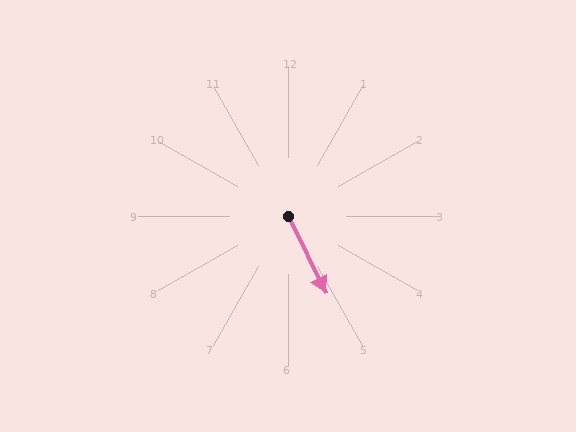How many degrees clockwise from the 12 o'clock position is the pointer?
Approximately 154 degrees.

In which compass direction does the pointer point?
Southeast.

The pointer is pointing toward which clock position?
Roughly 5 o'clock.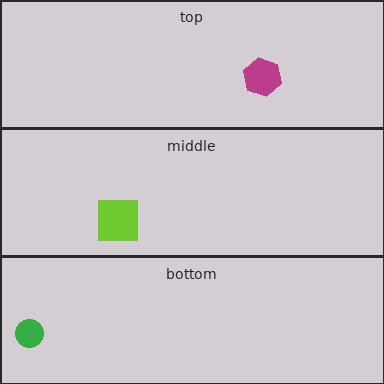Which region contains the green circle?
The bottom region.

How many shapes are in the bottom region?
1.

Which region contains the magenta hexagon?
The top region.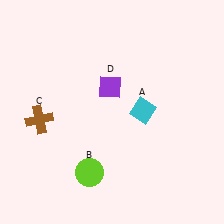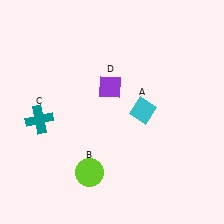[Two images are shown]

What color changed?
The cross (C) changed from brown in Image 1 to teal in Image 2.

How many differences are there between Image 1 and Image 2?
There is 1 difference between the two images.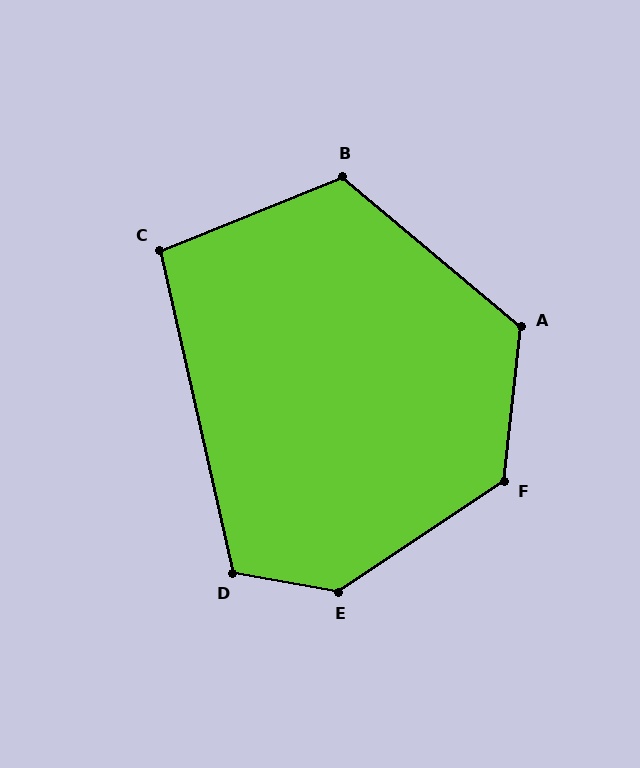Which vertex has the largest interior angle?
E, at approximately 136 degrees.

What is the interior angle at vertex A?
Approximately 124 degrees (obtuse).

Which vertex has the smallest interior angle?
C, at approximately 99 degrees.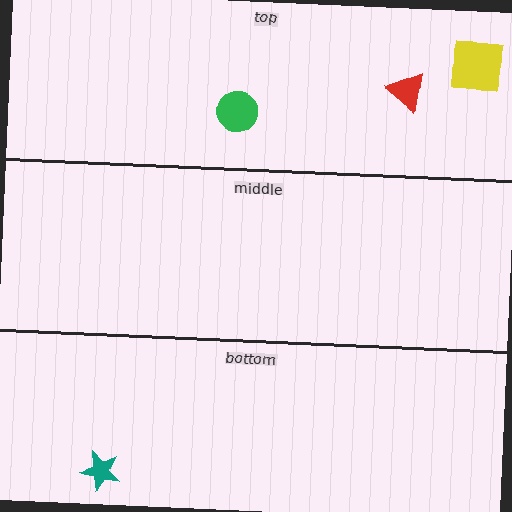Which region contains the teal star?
The bottom region.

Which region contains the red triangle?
The top region.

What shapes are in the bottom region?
The teal star.